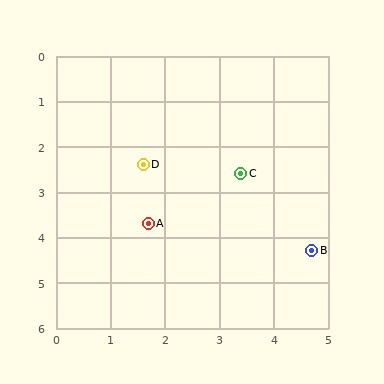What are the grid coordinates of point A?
Point A is at approximately (1.7, 3.7).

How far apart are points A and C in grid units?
Points A and C are about 2.0 grid units apart.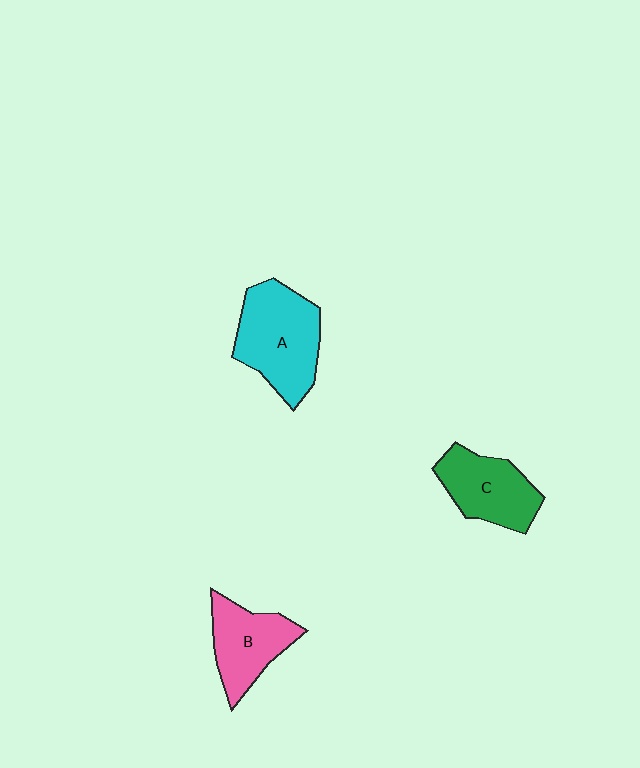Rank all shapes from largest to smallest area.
From largest to smallest: A (cyan), C (green), B (pink).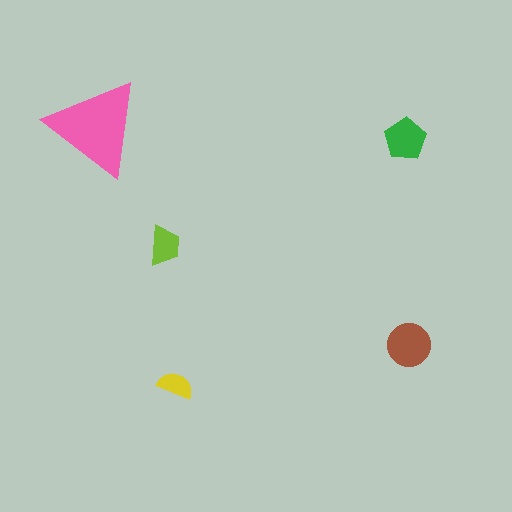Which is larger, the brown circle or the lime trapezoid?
The brown circle.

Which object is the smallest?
The yellow semicircle.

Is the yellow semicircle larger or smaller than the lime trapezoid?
Smaller.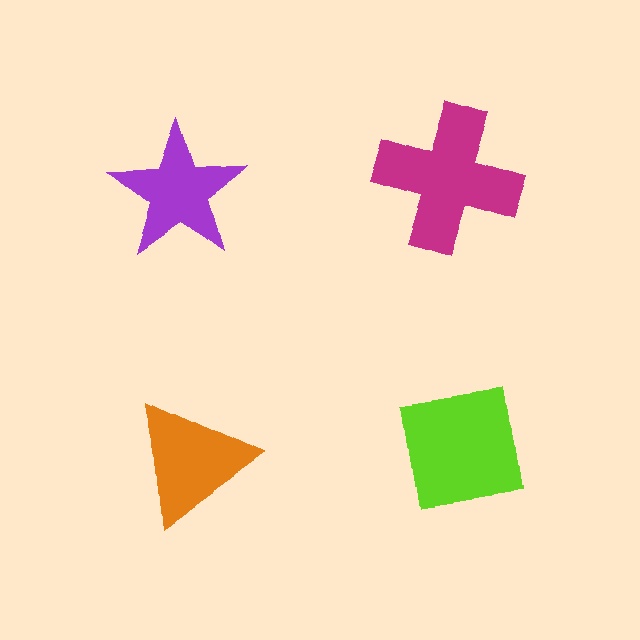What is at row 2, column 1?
An orange triangle.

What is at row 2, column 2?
A lime square.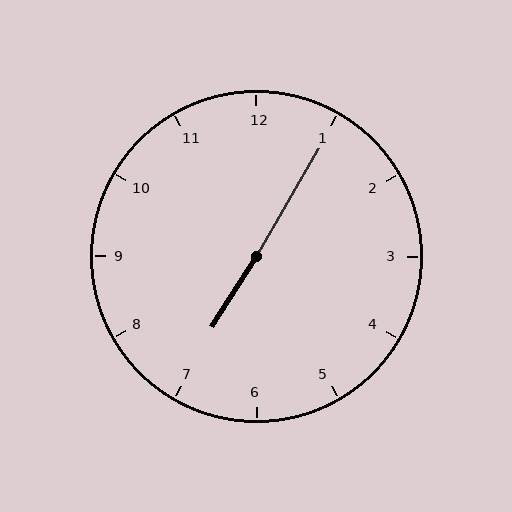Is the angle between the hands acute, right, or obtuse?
It is obtuse.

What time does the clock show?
7:05.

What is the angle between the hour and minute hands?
Approximately 178 degrees.